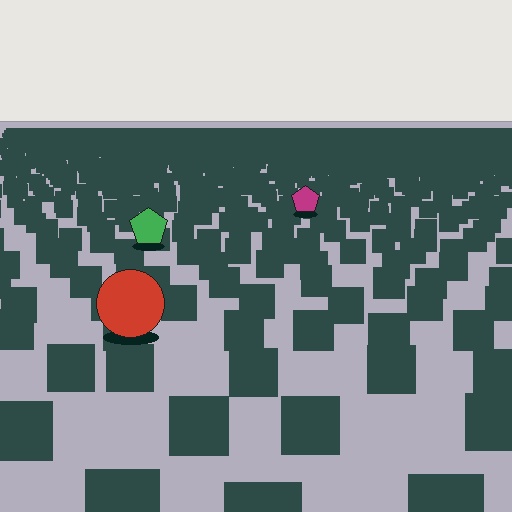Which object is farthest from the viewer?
The magenta pentagon is farthest from the viewer. It appears smaller and the ground texture around it is denser.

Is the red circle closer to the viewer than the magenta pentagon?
Yes. The red circle is closer — you can tell from the texture gradient: the ground texture is coarser near it.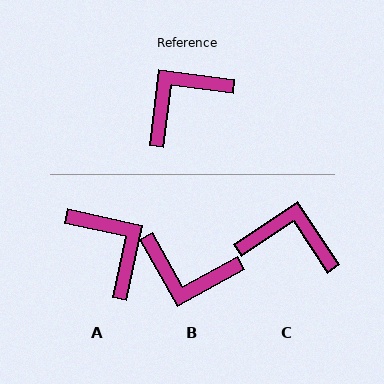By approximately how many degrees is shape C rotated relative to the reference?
Approximately 49 degrees clockwise.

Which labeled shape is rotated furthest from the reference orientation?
B, about 127 degrees away.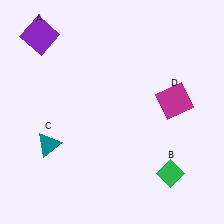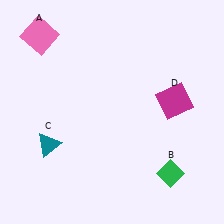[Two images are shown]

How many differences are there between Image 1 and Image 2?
There is 1 difference between the two images.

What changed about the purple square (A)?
In Image 1, A is purple. In Image 2, it changed to pink.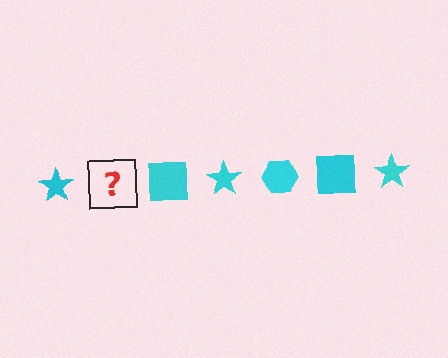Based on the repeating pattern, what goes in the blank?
The blank should be a cyan hexagon.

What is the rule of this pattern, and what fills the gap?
The rule is that the pattern cycles through star, hexagon, square shapes in cyan. The gap should be filled with a cyan hexagon.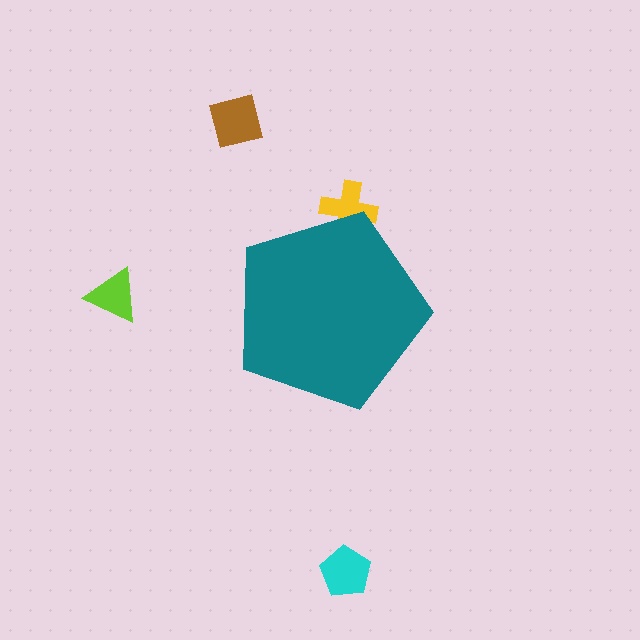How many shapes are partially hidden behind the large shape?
1 shape is partially hidden.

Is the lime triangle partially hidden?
No, the lime triangle is fully visible.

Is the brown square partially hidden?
No, the brown square is fully visible.